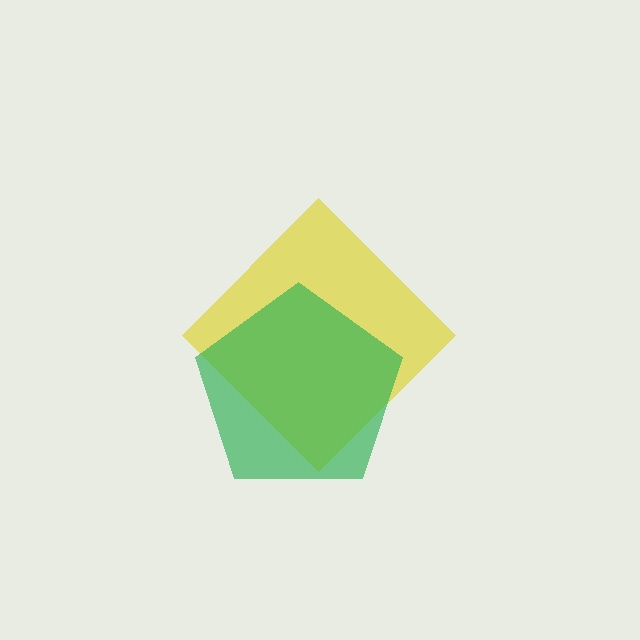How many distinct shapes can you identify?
There are 2 distinct shapes: a yellow diamond, a green pentagon.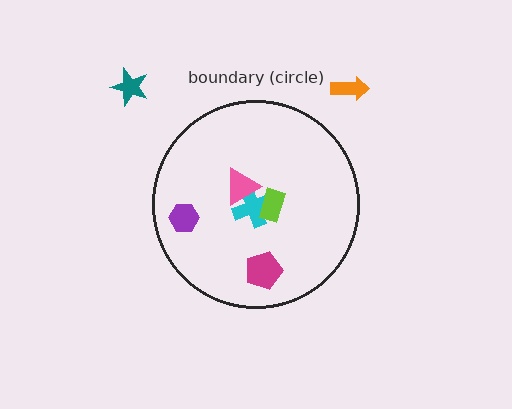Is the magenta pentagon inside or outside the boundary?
Inside.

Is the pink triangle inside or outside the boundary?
Inside.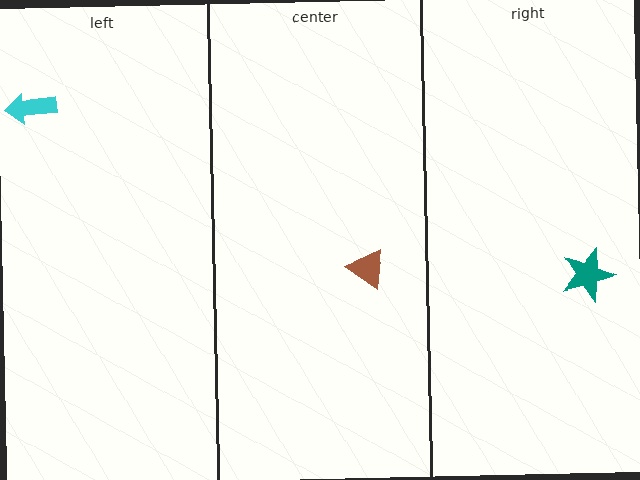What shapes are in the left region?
The cyan arrow.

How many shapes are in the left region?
1.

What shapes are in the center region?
The brown triangle.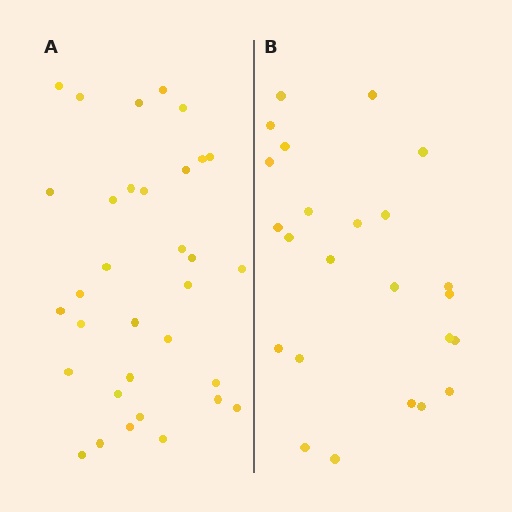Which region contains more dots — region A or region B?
Region A (the left region) has more dots.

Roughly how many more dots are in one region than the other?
Region A has roughly 8 or so more dots than region B.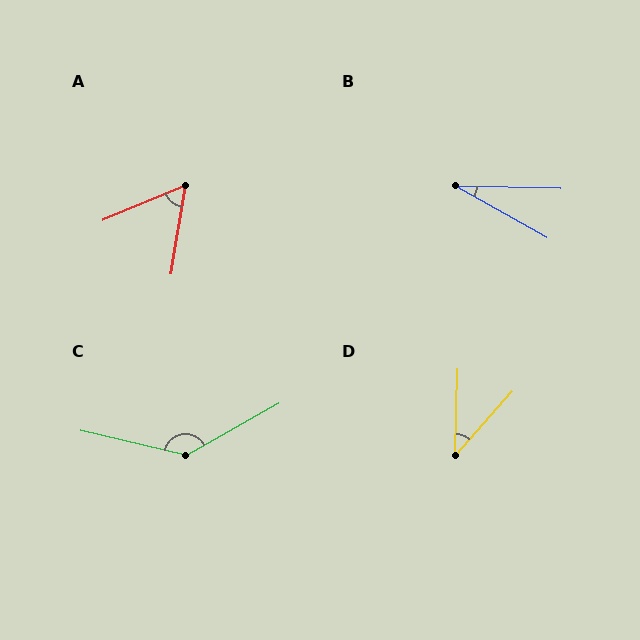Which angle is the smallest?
B, at approximately 28 degrees.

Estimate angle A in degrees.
Approximately 58 degrees.